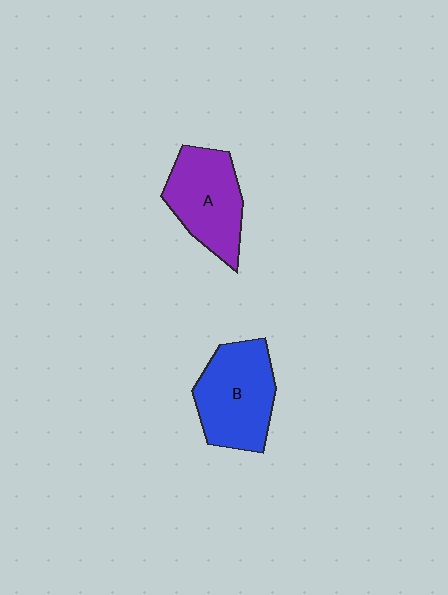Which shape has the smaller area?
Shape A (purple).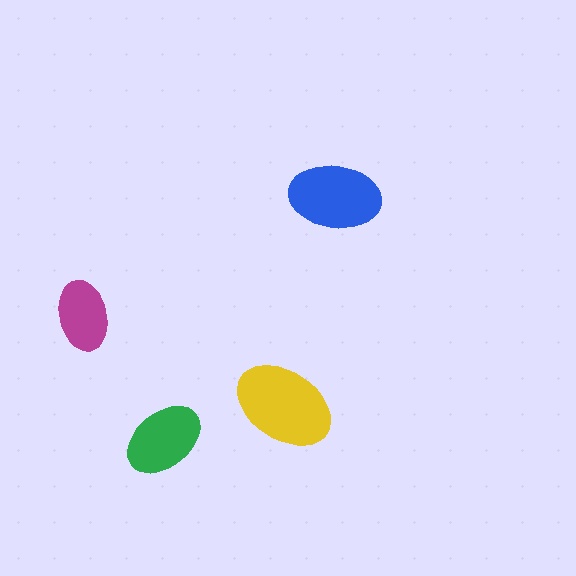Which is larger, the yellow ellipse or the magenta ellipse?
The yellow one.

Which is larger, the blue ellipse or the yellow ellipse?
The yellow one.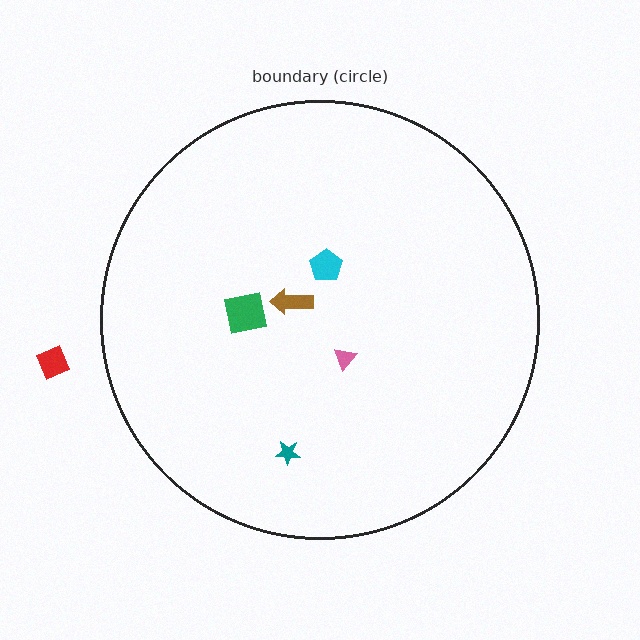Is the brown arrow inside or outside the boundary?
Inside.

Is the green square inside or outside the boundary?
Inside.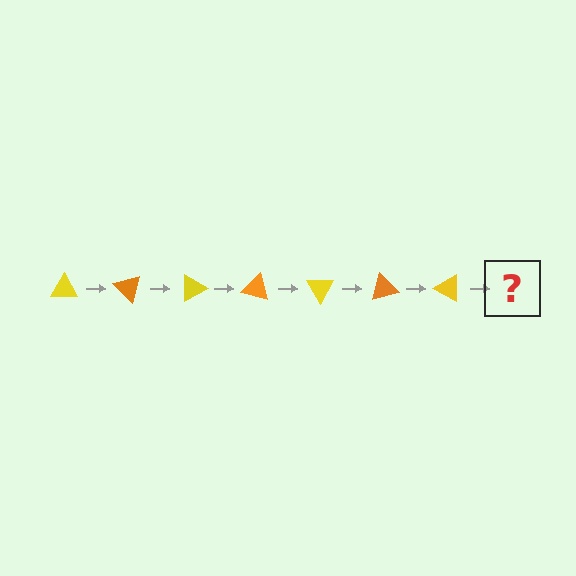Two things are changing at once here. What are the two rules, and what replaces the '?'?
The two rules are that it rotates 45 degrees each step and the color cycles through yellow and orange. The '?' should be an orange triangle, rotated 315 degrees from the start.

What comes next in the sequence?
The next element should be an orange triangle, rotated 315 degrees from the start.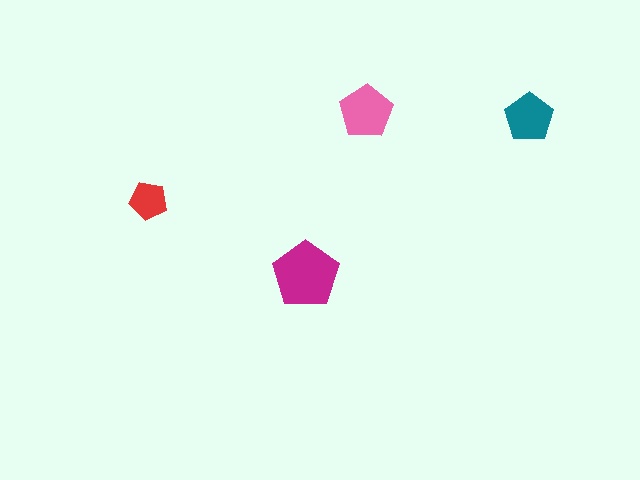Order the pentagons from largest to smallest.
the magenta one, the pink one, the teal one, the red one.